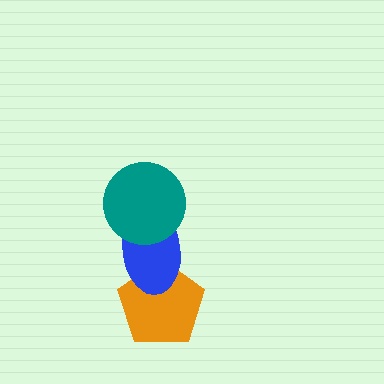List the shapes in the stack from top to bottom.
From top to bottom: the teal circle, the blue ellipse, the orange pentagon.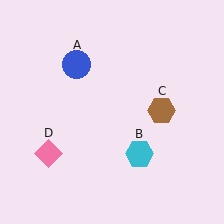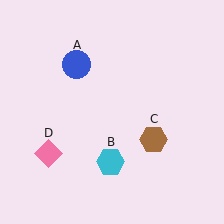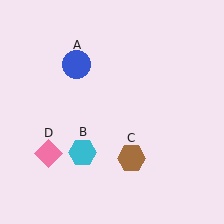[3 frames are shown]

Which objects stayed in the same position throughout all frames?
Blue circle (object A) and pink diamond (object D) remained stationary.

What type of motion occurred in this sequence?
The cyan hexagon (object B), brown hexagon (object C) rotated clockwise around the center of the scene.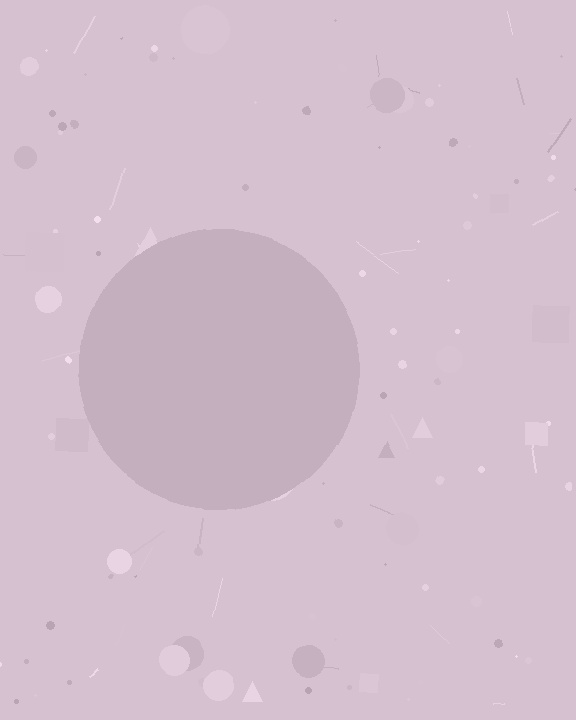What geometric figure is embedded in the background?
A circle is embedded in the background.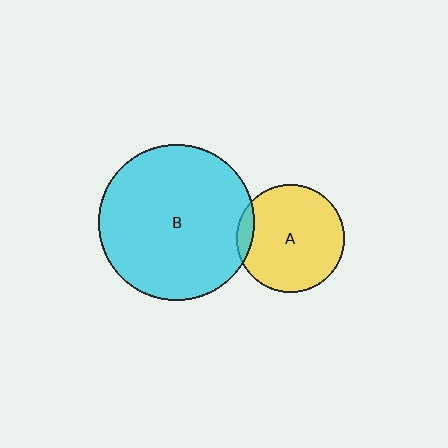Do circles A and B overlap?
Yes.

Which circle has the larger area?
Circle B (cyan).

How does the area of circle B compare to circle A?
Approximately 2.1 times.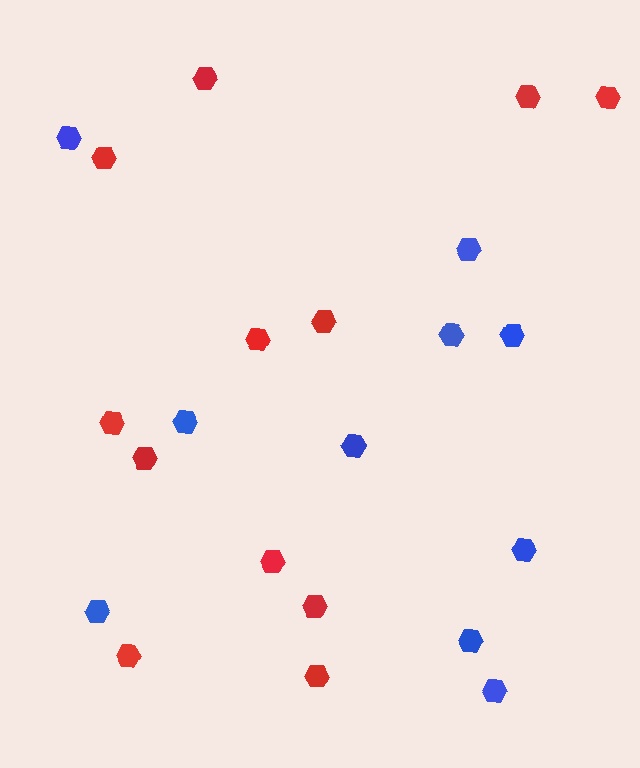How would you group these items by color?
There are 2 groups: one group of blue hexagons (10) and one group of red hexagons (12).